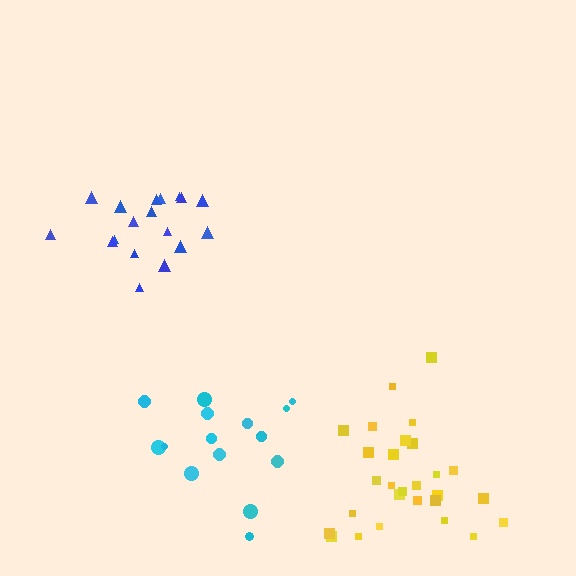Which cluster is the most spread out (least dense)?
Cyan.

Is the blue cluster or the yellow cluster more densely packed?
Blue.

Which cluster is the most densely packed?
Blue.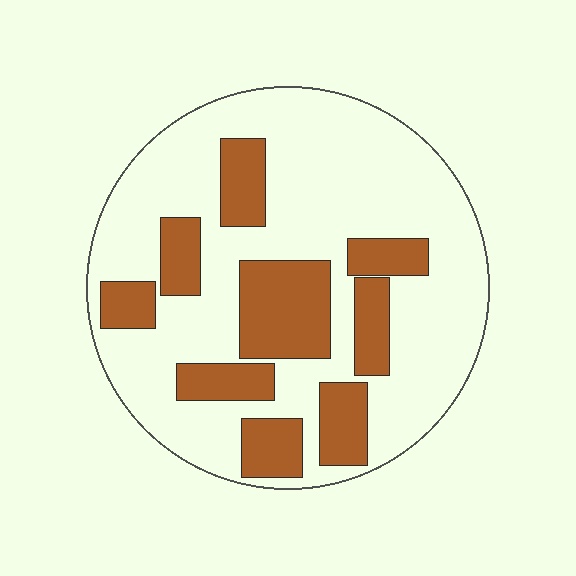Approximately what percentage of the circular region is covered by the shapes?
Approximately 30%.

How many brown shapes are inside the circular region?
9.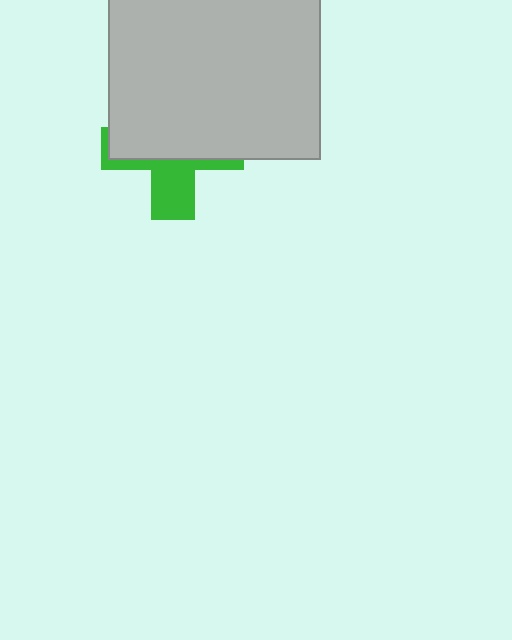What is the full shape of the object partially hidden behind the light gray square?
The partially hidden object is a green cross.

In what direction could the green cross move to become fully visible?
The green cross could move down. That would shift it out from behind the light gray square entirely.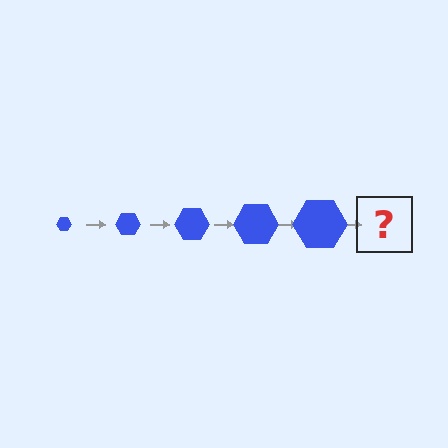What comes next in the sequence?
The next element should be a blue hexagon, larger than the previous one.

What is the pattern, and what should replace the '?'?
The pattern is that the hexagon gets progressively larger each step. The '?' should be a blue hexagon, larger than the previous one.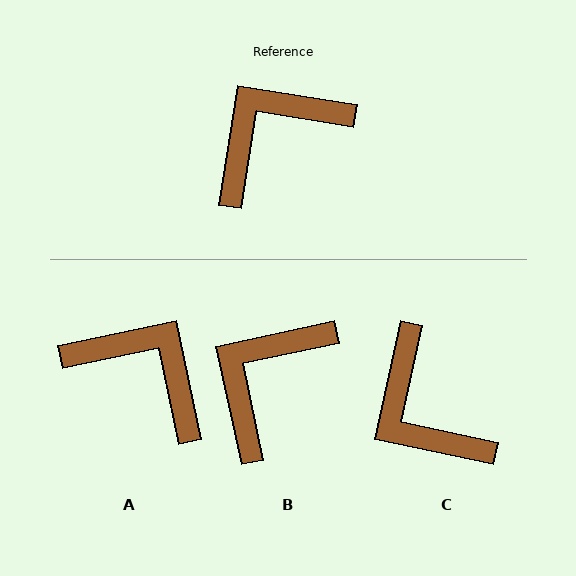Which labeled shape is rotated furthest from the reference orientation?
C, about 87 degrees away.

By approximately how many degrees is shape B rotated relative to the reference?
Approximately 21 degrees counter-clockwise.